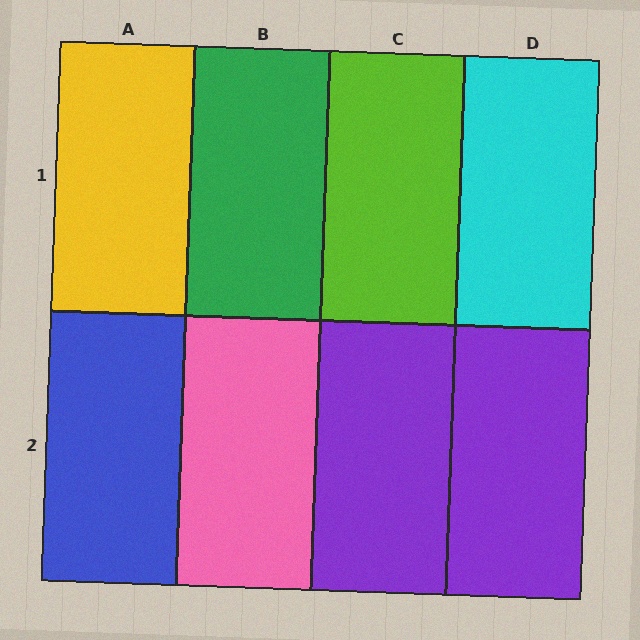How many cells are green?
1 cell is green.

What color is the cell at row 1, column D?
Cyan.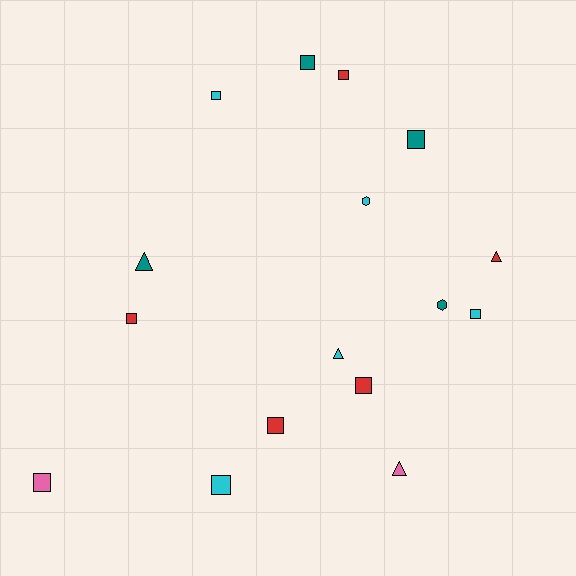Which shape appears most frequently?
Square, with 10 objects.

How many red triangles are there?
There is 1 red triangle.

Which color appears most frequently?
Red, with 5 objects.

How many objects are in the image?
There are 16 objects.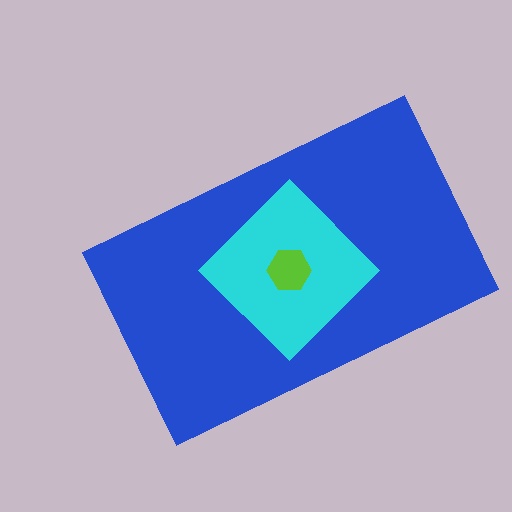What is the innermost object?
The lime hexagon.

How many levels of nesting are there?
3.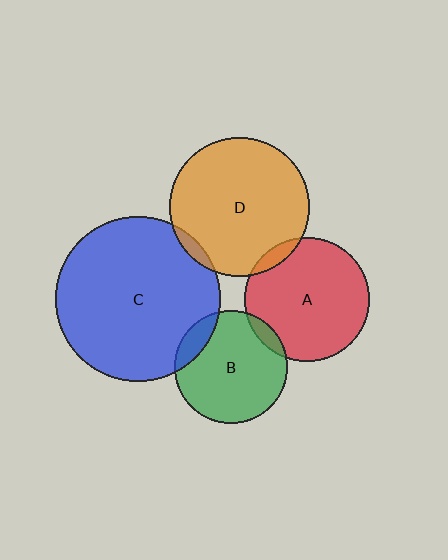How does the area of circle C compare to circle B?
Approximately 2.1 times.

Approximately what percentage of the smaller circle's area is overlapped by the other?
Approximately 5%.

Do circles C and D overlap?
Yes.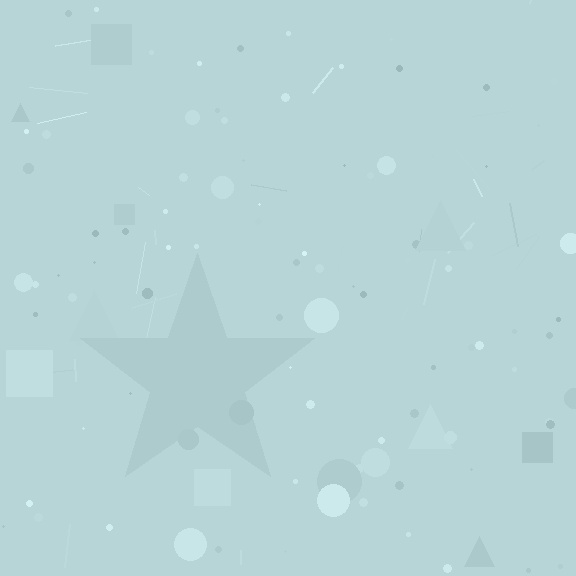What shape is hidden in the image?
A star is hidden in the image.